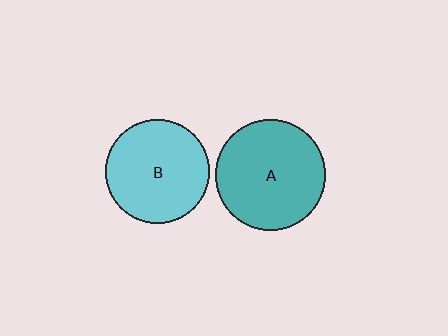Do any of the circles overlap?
No, none of the circles overlap.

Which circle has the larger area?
Circle A (teal).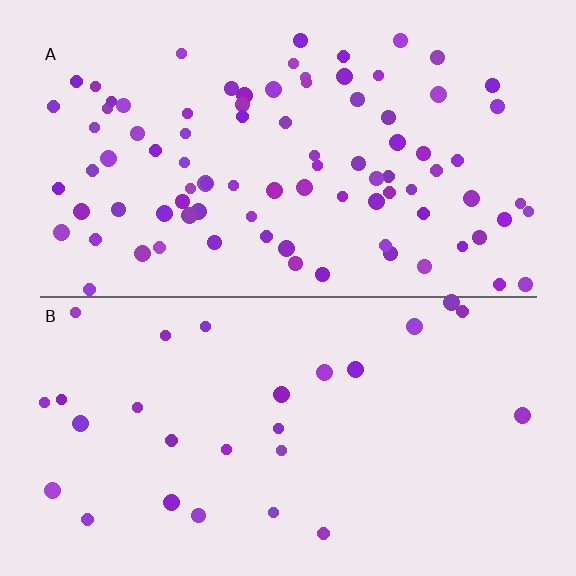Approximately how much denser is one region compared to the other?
Approximately 3.3× — region A over region B.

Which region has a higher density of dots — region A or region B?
A (the top).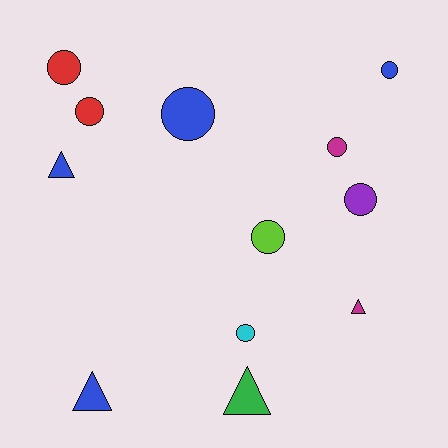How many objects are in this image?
There are 12 objects.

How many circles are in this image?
There are 8 circles.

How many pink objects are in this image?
There are no pink objects.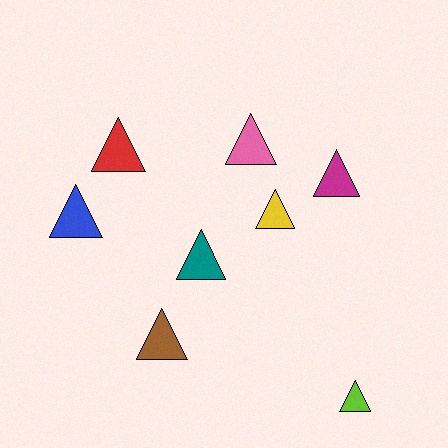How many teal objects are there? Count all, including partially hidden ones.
There is 1 teal object.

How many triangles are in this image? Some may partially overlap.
There are 8 triangles.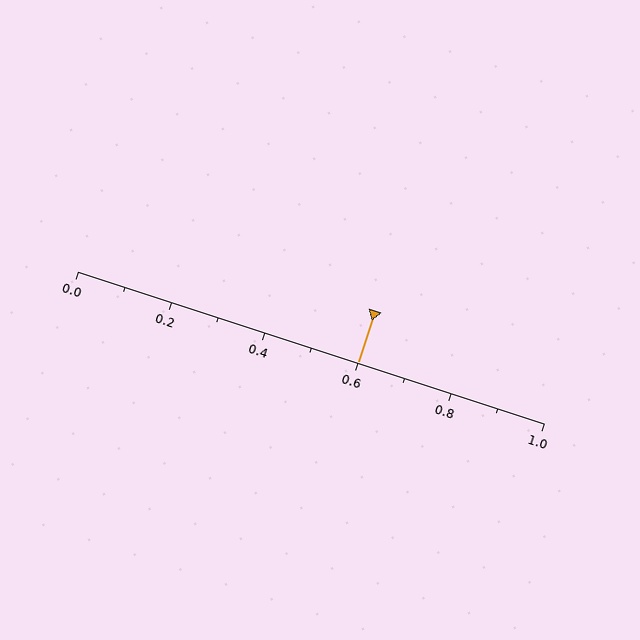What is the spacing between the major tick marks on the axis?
The major ticks are spaced 0.2 apart.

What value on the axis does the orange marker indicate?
The marker indicates approximately 0.6.